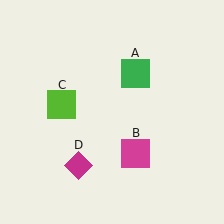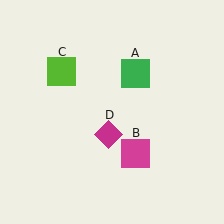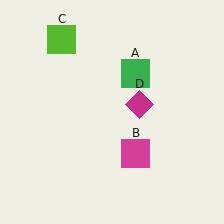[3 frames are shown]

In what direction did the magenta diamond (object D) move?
The magenta diamond (object D) moved up and to the right.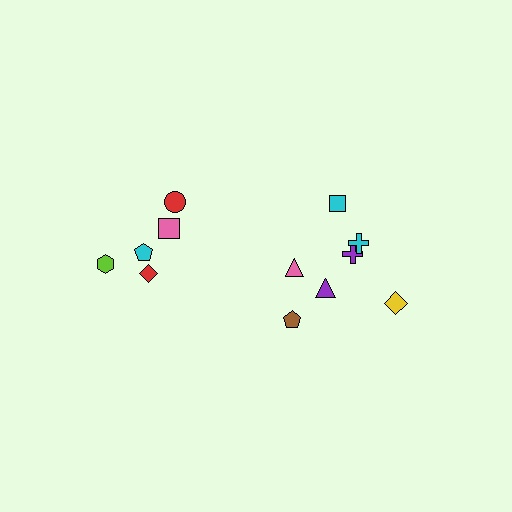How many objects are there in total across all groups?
There are 12 objects.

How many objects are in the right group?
There are 7 objects.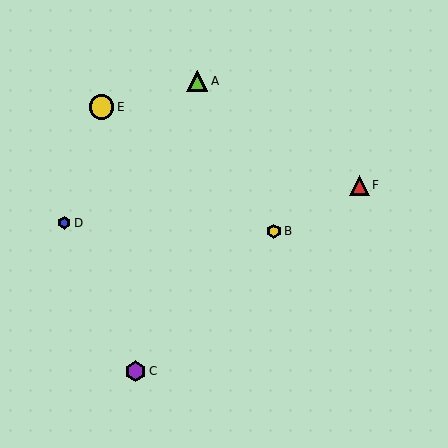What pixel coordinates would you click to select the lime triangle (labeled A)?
Click at (197, 81) to select the lime triangle A.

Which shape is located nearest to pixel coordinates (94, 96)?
The yellow circle (labeled E) at (102, 107) is nearest to that location.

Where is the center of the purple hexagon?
The center of the purple hexagon is at (135, 371).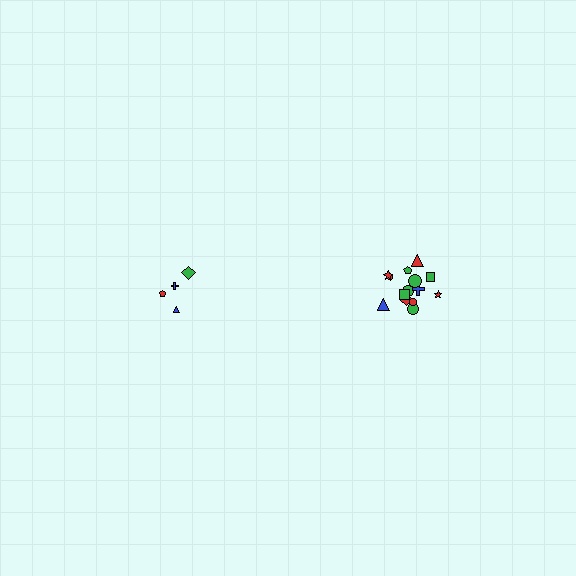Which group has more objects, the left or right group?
The right group.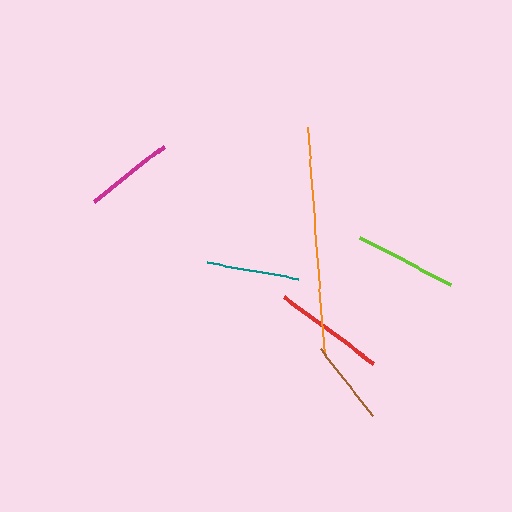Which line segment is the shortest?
The brown line is the shortest at approximately 85 pixels.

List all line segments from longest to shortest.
From longest to shortest: orange, red, lime, teal, magenta, brown.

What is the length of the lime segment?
The lime segment is approximately 103 pixels long.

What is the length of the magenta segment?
The magenta segment is approximately 89 pixels long.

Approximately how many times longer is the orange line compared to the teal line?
The orange line is approximately 2.5 times the length of the teal line.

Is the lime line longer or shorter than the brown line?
The lime line is longer than the brown line.